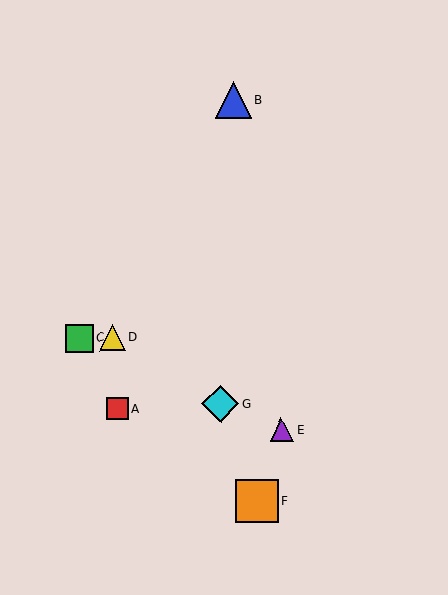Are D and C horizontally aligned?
Yes, both are at y≈338.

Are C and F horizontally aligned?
No, C is at y≈338 and F is at y≈501.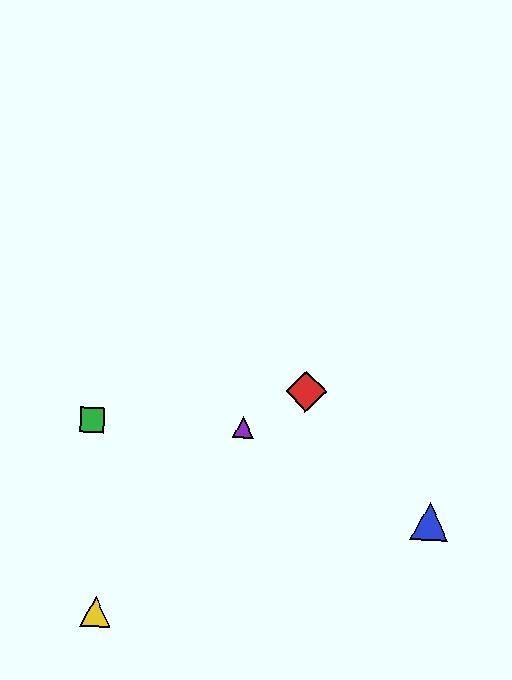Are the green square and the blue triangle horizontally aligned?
No, the green square is at y≈420 and the blue triangle is at y≈522.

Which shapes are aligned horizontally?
The green square, the purple triangle are aligned horizontally.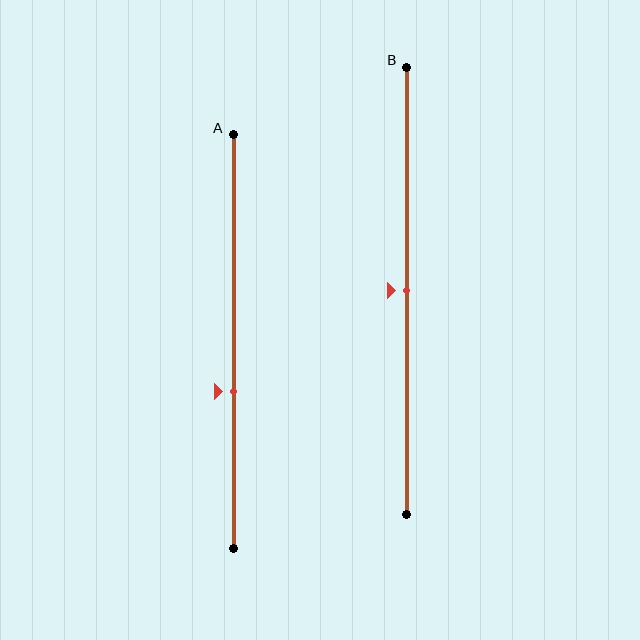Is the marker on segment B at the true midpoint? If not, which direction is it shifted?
Yes, the marker on segment B is at the true midpoint.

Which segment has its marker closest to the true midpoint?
Segment B has its marker closest to the true midpoint.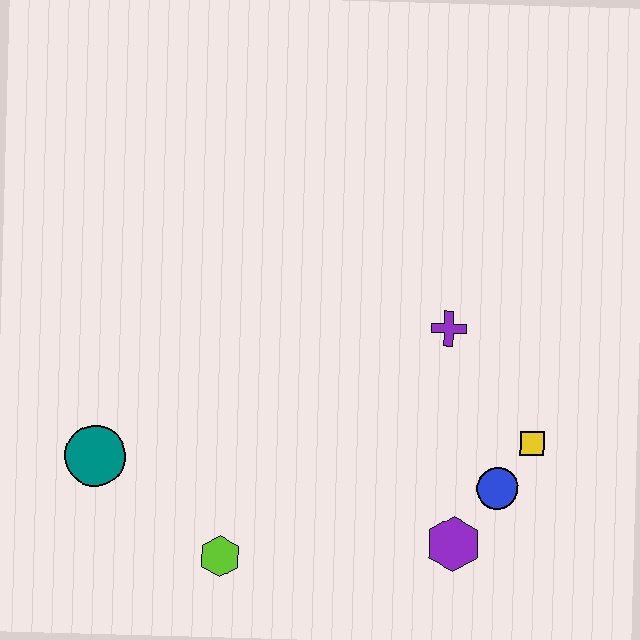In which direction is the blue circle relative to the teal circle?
The blue circle is to the right of the teal circle.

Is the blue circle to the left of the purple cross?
No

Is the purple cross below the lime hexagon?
No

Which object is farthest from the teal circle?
The yellow square is farthest from the teal circle.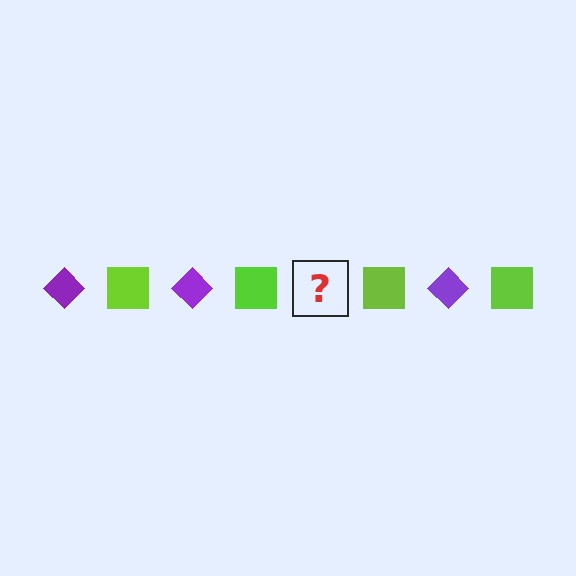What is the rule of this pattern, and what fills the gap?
The rule is that the pattern alternates between purple diamond and lime square. The gap should be filled with a purple diamond.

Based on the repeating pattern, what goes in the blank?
The blank should be a purple diamond.